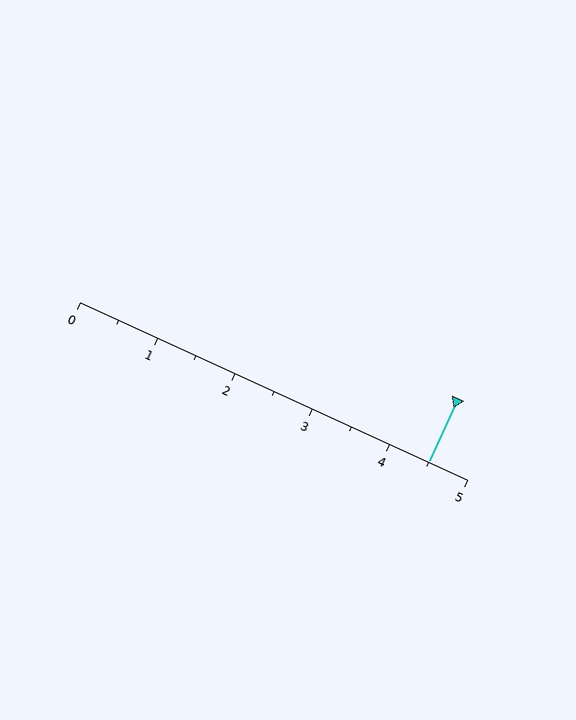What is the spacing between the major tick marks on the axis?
The major ticks are spaced 1 apart.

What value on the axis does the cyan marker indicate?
The marker indicates approximately 4.5.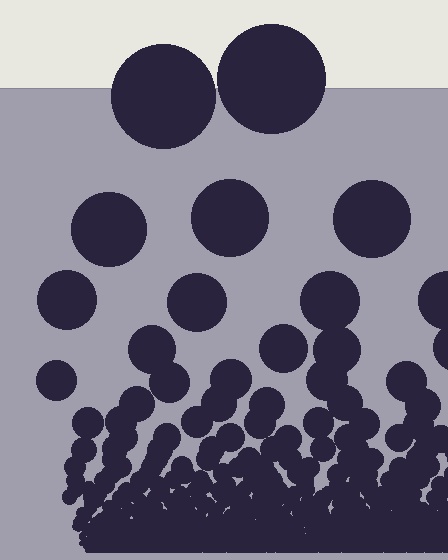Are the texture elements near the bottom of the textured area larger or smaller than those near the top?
Smaller. The gradient is inverted — elements near the bottom are smaller and denser.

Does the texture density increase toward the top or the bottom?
Density increases toward the bottom.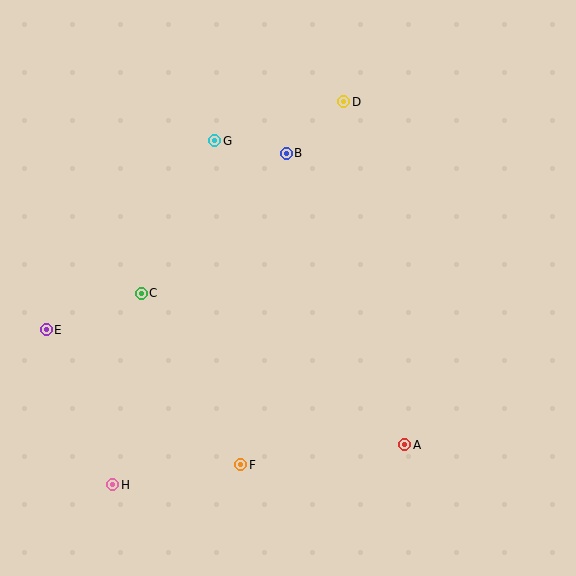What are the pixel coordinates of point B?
Point B is at (286, 153).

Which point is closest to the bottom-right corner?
Point A is closest to the bottom-right corner.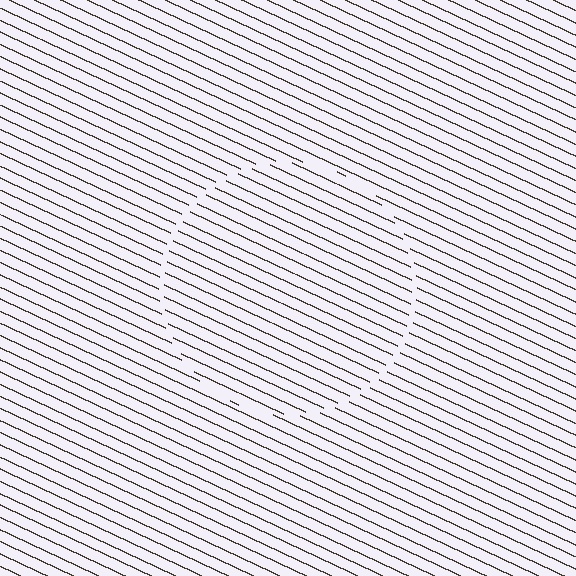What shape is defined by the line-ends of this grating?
An illusory circle. The interior of the shape contains the same grating, shifted by half a period — the contour is defined by the phase discontinuity where line-ends from the inner and outer gratings abut.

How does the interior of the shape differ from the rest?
The interior of the shape contains the same grating, shifted by half a period — the contour is defined by the phase discontinuity where line-ends from the inner and outer gratings abut.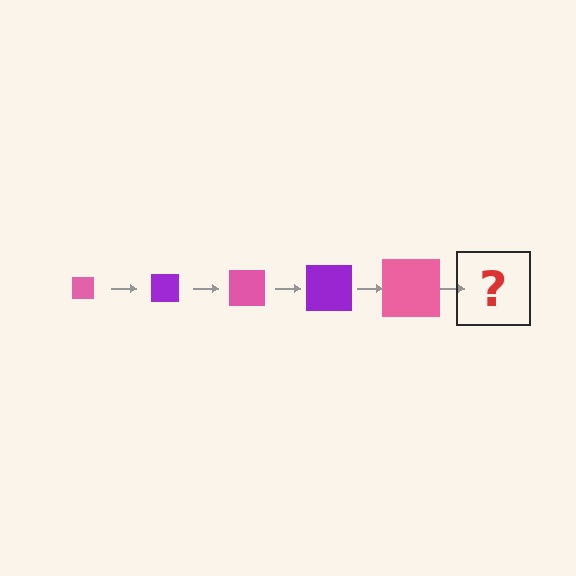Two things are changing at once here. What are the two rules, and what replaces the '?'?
The two rules are that the square grows larger each step and the color cycles through pink and purple. The '?' should be a purple square, larger than the previous one.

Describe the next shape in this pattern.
It should be a purple square, larger than the previous one.